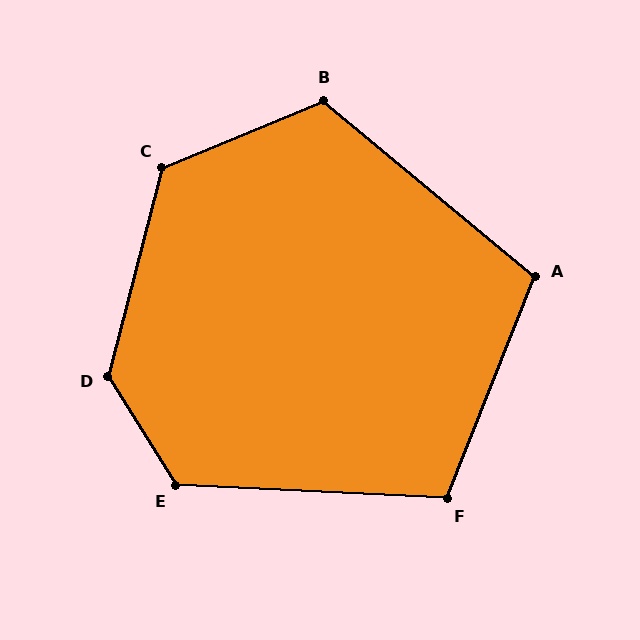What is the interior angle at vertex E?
Approximately 125 degrees (obtuse).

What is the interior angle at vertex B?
Approximately 118 degrees (obtuse).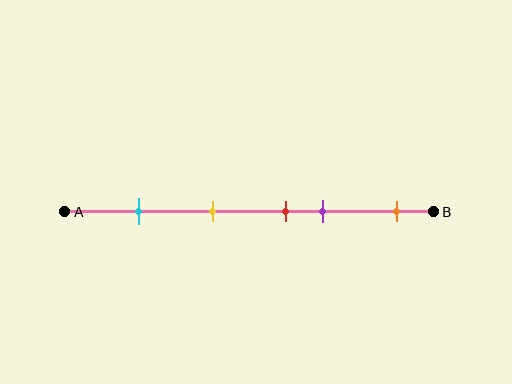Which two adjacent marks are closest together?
The red and purple marks are the closest adjacent pair.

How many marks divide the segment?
There are 5 marks dividing the segment.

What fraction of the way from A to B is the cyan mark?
The cyan mark is approximately 20% (0.2) of the way from A to B.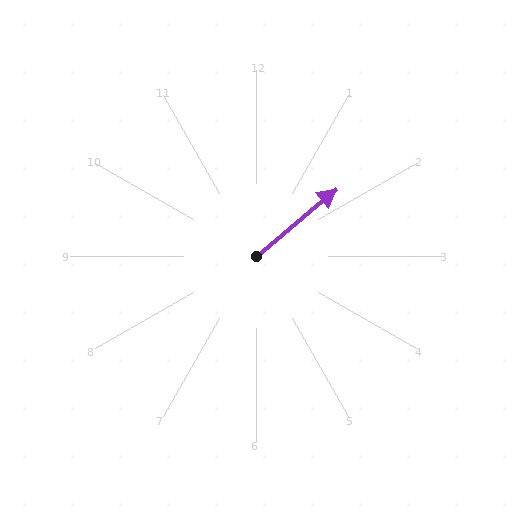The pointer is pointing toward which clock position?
Roughly 2 o'clock.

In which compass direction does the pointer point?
Northeast.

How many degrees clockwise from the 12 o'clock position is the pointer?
Approximately 50 degrees.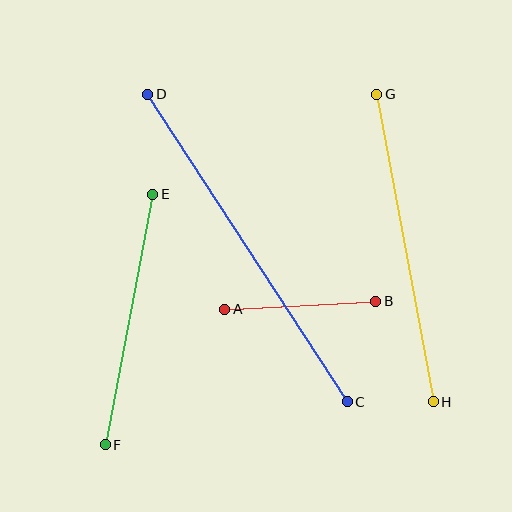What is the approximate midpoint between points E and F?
The midpoint is at approximately (129, 320) pixels.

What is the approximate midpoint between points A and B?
The midpoint is at approximately (300, 305) pixels.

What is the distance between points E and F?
The distance is approximately 255 pixels.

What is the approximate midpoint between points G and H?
The midpoint is at approximately (405, 248) pixels.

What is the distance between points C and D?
The distance is approximately 366 pixels.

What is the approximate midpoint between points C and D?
The midpoint is at approximately (247, 248) pixels.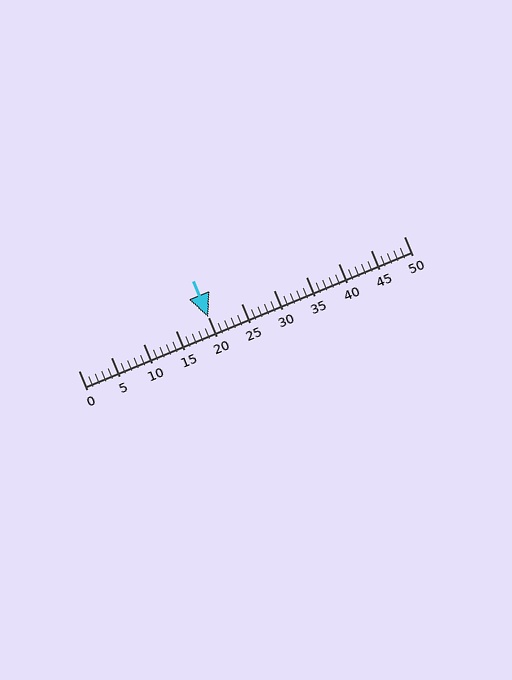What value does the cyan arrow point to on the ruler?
The cyan arrow points to approximately 20.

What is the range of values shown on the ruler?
The ruler shows values from 0 to 50.